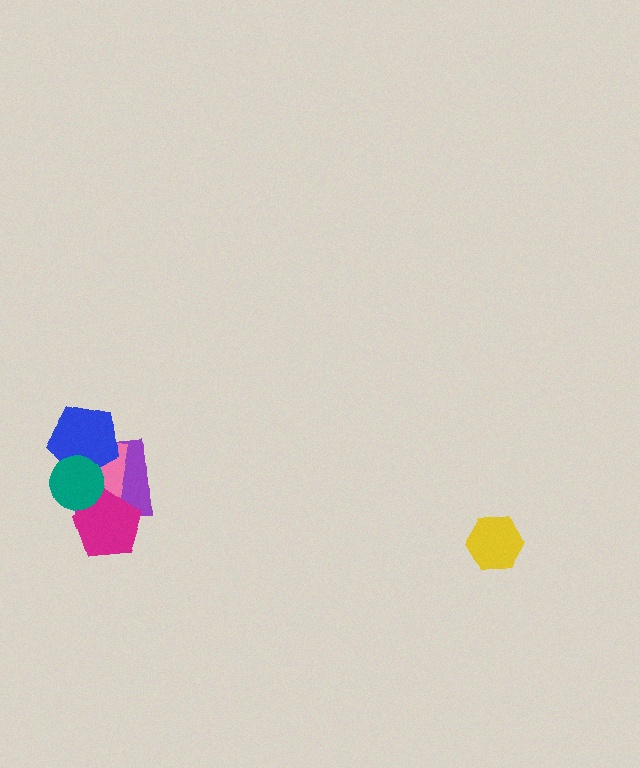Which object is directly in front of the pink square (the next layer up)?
The blue pentagon is directly in front of the pink square.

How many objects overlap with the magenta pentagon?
3 objects overlap with the magenta pentagon.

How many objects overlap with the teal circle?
4 objects overlap with the teal circle.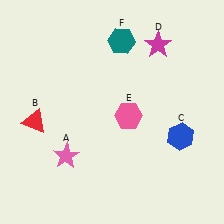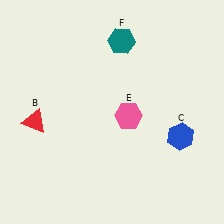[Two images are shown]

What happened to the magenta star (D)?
The magenta star (D) was removed in Image 2. It was in the top-right area of Image 1.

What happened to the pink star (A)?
The pink star (A) was removed in Image 2. It was in the bottom-left area of Image 1.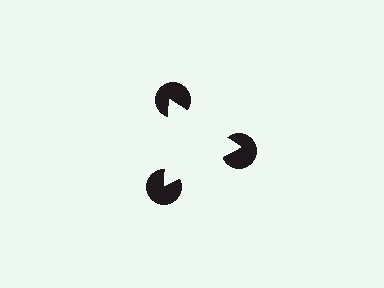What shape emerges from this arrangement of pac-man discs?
An illusory triangle — its edges are inferred from the aligned wedge cuts in the pac-man discs, not physically drawn.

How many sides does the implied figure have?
3 sides.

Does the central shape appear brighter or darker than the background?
It typically appears slightly brighter than the background, even though no actual brightness change is drawn.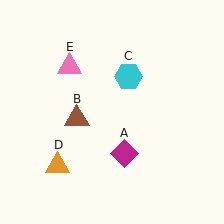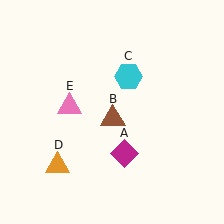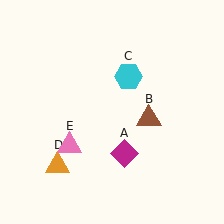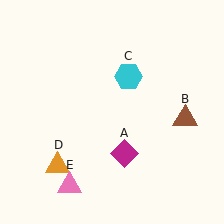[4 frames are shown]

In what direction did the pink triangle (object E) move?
The pink triangle (object E) moved down.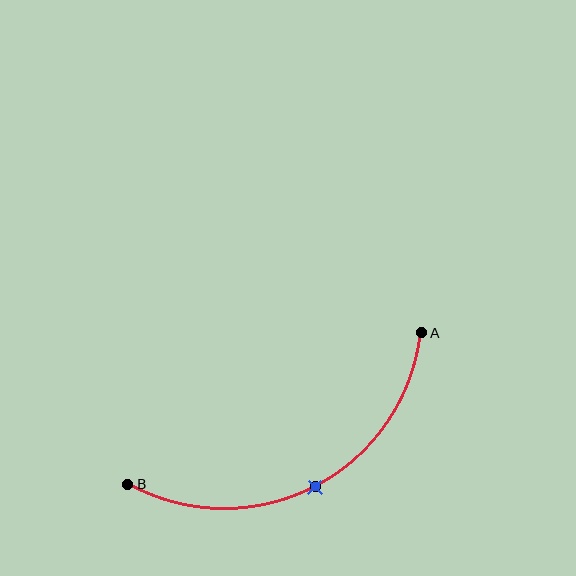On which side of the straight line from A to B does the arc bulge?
The arc bulges below the straight line connecting A and B.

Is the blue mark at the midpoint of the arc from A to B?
Yes. The blue mark lies on the arc at equal arc-length from both A and B — it is the arc midpoint.